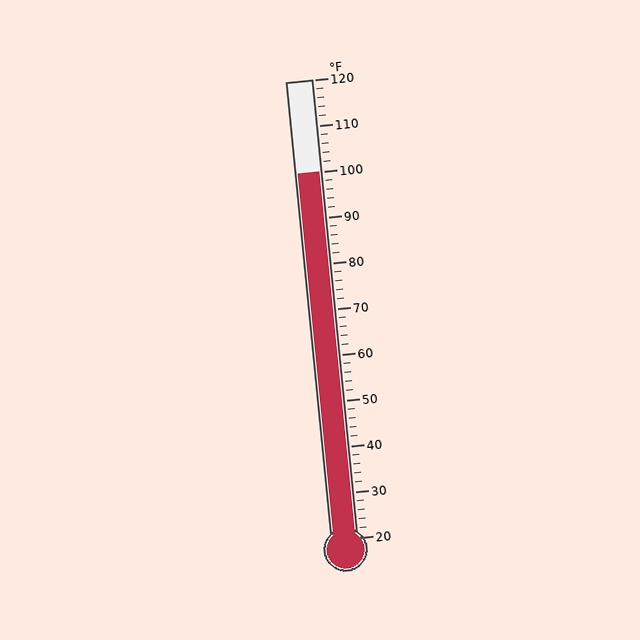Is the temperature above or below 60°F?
The temperature is above 60°F.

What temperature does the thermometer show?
The thermometer shows approximately 100°F.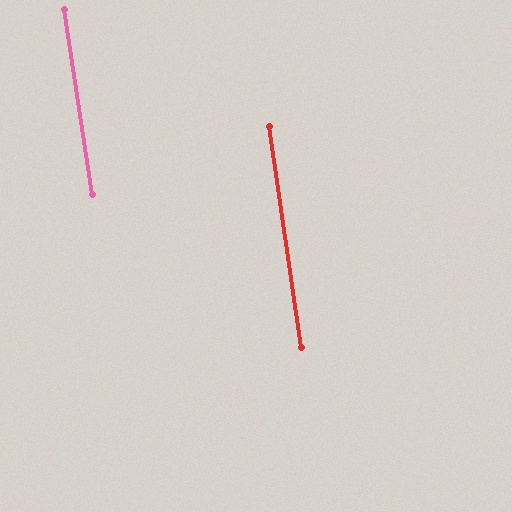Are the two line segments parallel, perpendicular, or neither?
Parallel — their directions differ by only 0.6°.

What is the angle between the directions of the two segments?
Approximately 1 degree.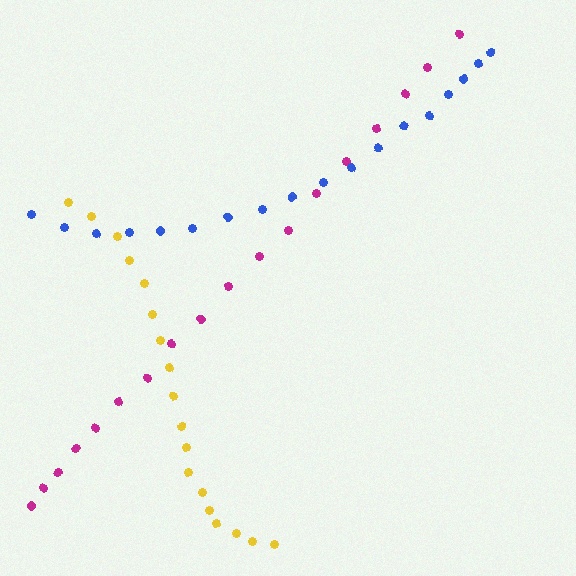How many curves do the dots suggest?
There are 3 distinct paths.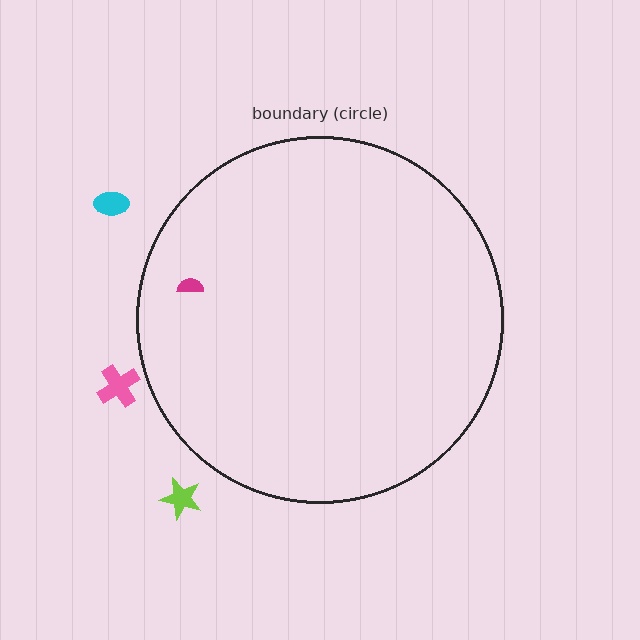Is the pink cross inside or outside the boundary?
Outside.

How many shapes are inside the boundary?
1 inside, 3 outside.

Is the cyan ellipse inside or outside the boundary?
Outside.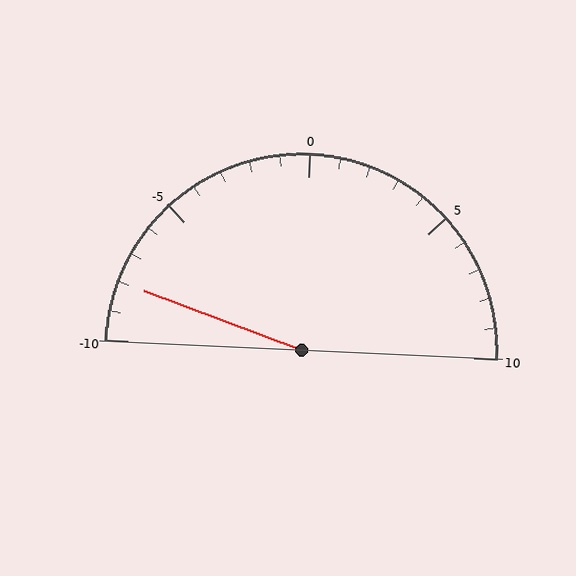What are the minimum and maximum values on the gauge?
The gauge ranges from -10 to 10.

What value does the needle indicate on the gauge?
The needle indicates approximately -8.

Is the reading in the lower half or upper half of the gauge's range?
The reading is in the lower half of the range (-10 to 10).